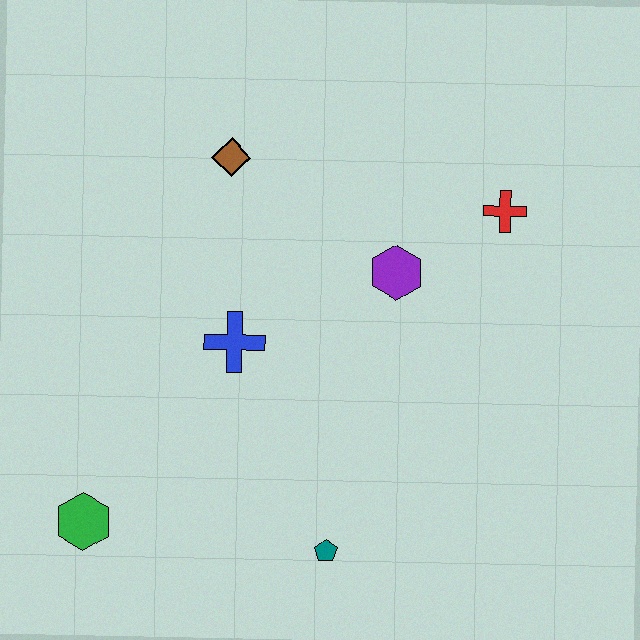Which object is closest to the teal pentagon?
The blue cross is closest to the teal pentagon.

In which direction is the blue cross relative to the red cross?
The blue cross is to the left of the red cross.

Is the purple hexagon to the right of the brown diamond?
Yes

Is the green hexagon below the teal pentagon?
No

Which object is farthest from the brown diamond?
The teal pentagon is farthest from the brown diamond.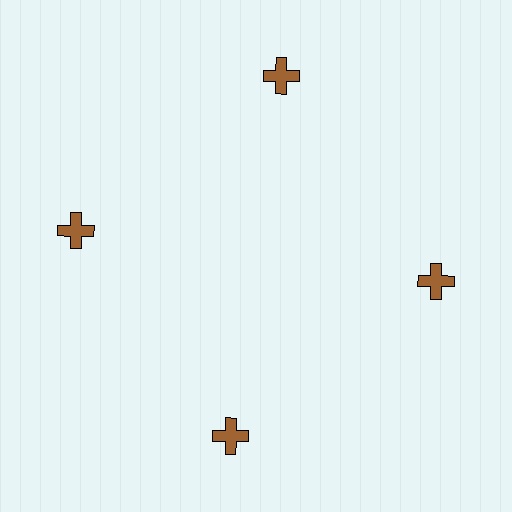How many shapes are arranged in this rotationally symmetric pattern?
There are 4 shapes, arranged in 4 groups of 1.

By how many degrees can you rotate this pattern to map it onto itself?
The pattern maps onto itself every 90 degrees of rotation.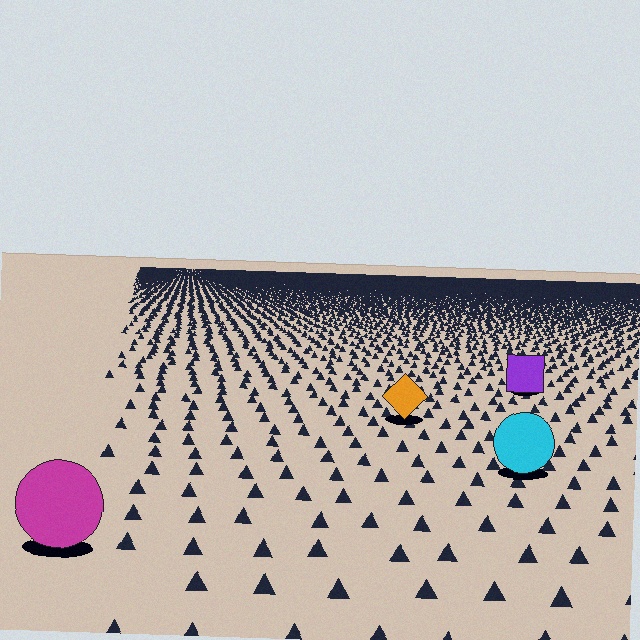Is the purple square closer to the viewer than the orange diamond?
No. The orange diamond is closer — you can tell from the texture gradient: the ground texture is coarser near it.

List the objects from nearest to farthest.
From nearest to farthest: the magenta circle, the cyan circle, the orange diamond, the purple square.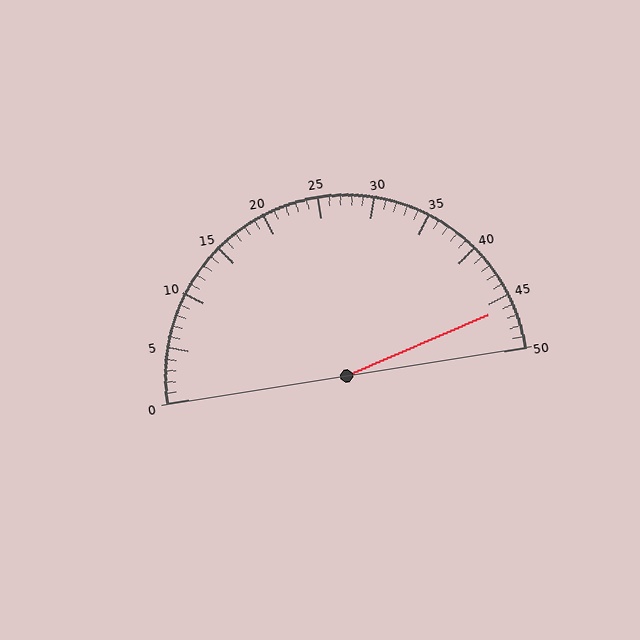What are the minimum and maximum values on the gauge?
The gauge ranges from 0 to 50.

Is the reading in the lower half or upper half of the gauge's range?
The reading is in the upper half of the range (0 to 50).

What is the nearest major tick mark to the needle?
The nearest major tick mark is 45.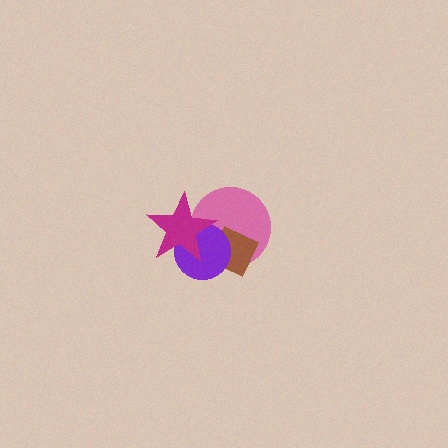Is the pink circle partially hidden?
Yes, it is partially covered by another shape.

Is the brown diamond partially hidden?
Yes, it is partially covered by another shape.